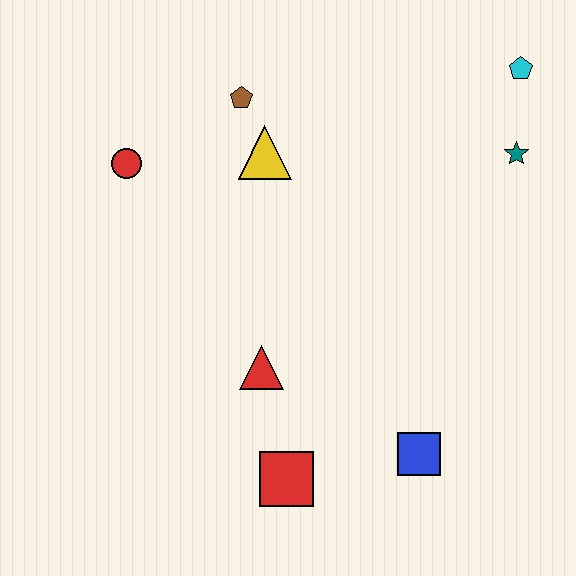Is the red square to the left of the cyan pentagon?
Yes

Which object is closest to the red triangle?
The red square is closest to the red triangle.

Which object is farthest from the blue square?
The red circle is farthest from the blue square.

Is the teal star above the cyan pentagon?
No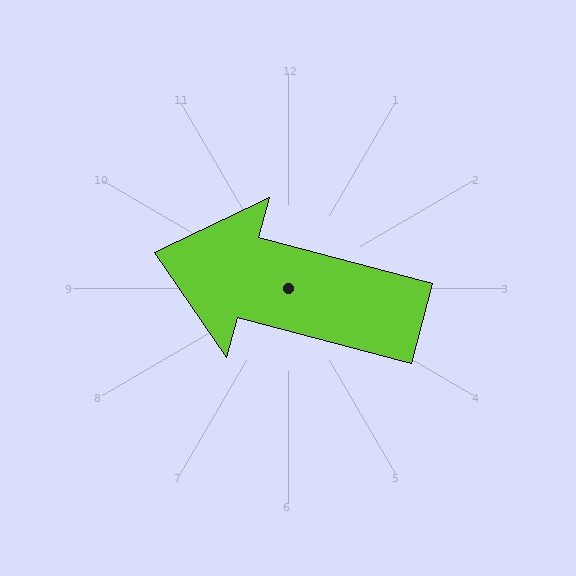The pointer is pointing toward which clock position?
Roughly 9 o'clock.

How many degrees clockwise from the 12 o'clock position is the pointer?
Approximately 285 degrees.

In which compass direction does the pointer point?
West.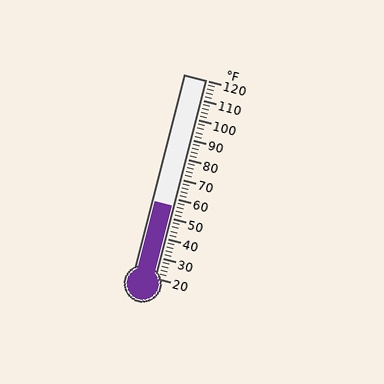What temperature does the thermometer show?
The thermometer shows approximately 56°F.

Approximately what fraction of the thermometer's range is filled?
The thermometer is filled to approximately 35% of its range.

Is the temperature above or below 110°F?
The temperature is below 110°F.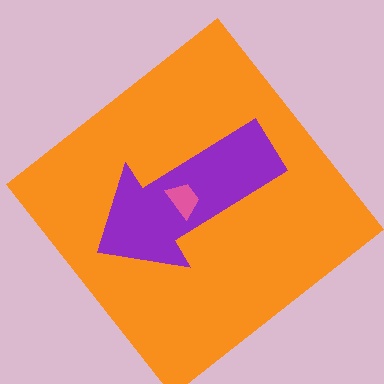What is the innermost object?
The pink trapezoid.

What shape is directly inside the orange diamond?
The purple arrow.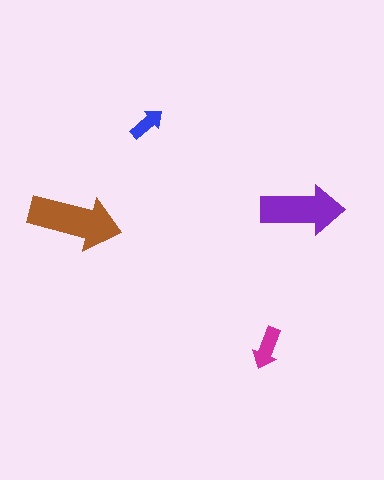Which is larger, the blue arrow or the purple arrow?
The purple one.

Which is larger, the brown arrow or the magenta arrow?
The brown one.